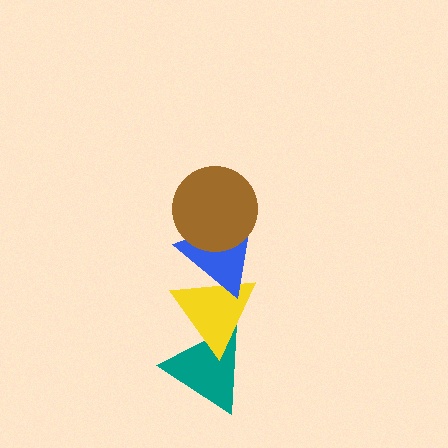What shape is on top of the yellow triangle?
The blue triangle is on top of the yellow triangle.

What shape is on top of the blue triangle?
The brown circle is on top of the blue triangle.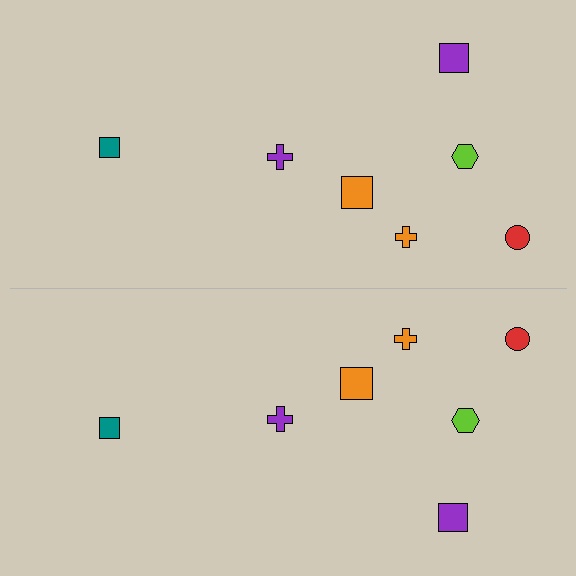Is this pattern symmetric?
Yes, this pattern has bilateral (reflection) symmetry.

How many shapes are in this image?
There are 14 shapes in this image.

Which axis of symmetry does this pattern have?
The pattern has a horizontal axis of symmetry running through the center of the image.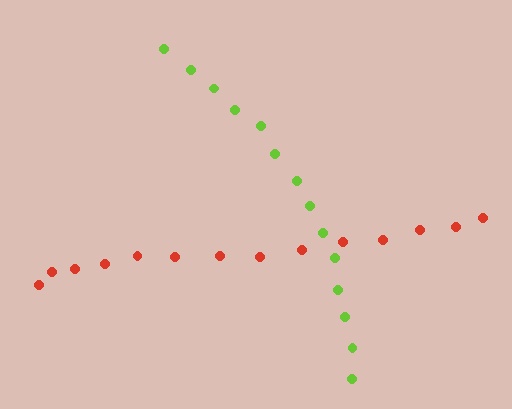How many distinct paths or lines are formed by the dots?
There are 2 distinct paths.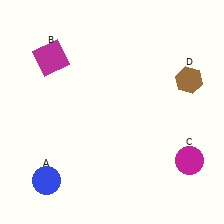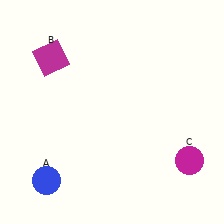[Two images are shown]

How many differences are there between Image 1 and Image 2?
There is 1 difference between the two images.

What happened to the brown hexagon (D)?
The brown hexagon (D) was removed in Image 2. It was in the top-right area of Image 1.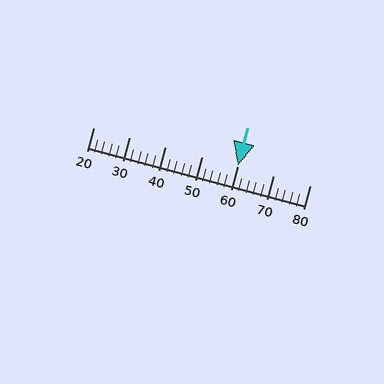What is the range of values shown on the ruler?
The ruler shows values from 20 to 80.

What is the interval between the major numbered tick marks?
The major tick marks are spaced 10 units apart.